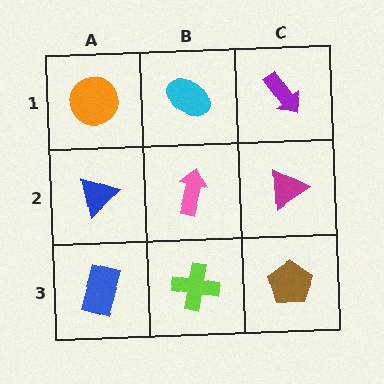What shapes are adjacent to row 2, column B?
A cyan ellipse (row 1, column B), a lime cross (row 3, column B), a blue triangle (row 2, column A), a magenta triangle (row 2, column C).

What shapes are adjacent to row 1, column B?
A pink arrow (row 2, column B), an orange circle (row 1, column A), a purple arrow (row 1, column C).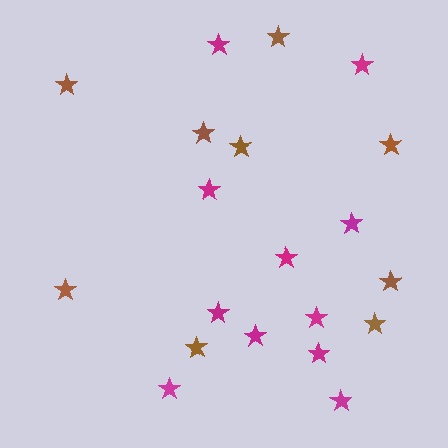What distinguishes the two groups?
There are 2 groups: one group of magenta stars (11) and one group of brown stars (9).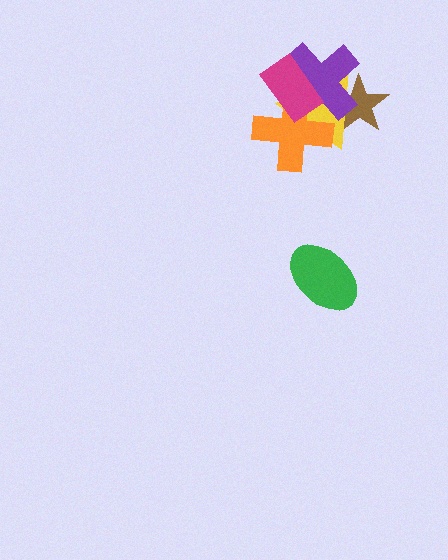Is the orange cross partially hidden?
Yes, it is partially covered by another shape.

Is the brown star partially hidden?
Yes, it is partially covered by another shape.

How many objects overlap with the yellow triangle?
4 objects overlap with the yellow triangle.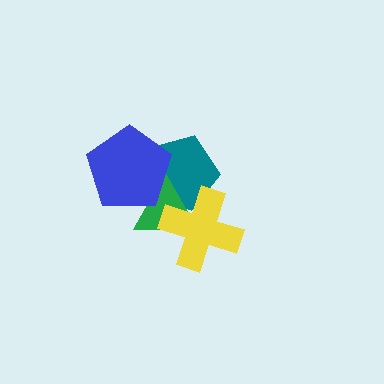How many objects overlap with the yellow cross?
2 objects overlap with the yellow cross.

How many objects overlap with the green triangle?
3 objects overlap with the green triangle.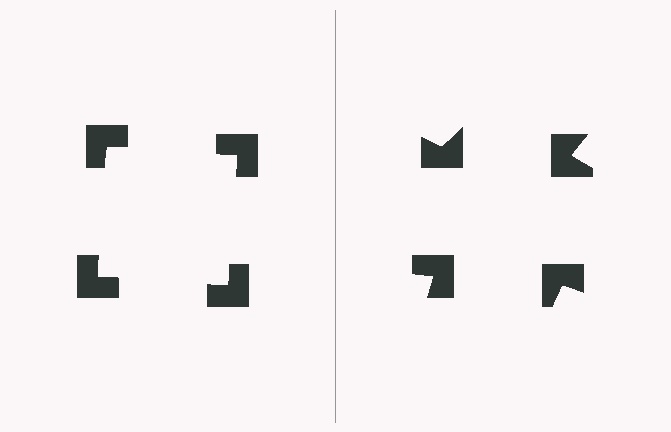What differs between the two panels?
The notched squares are positioned identically on both sides; only the wedge orientations differ. On the left they align to a square; on the right they are misaligned.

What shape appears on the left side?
An illusory square.